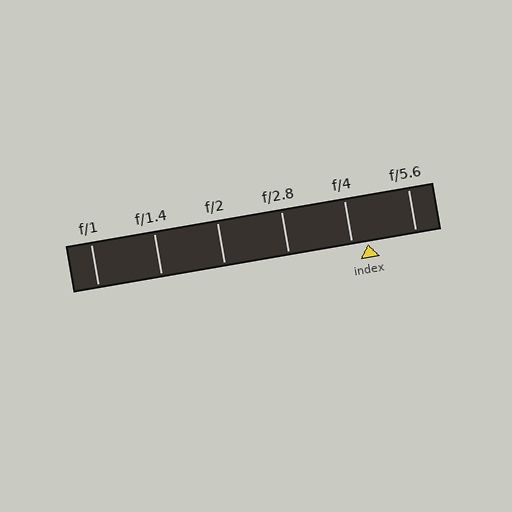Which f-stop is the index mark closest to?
The index mark is closest to f/4.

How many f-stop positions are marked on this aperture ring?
There are 6 f-stop positions marked.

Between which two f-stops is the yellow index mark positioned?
The index mark is between f/4 and f/5.6.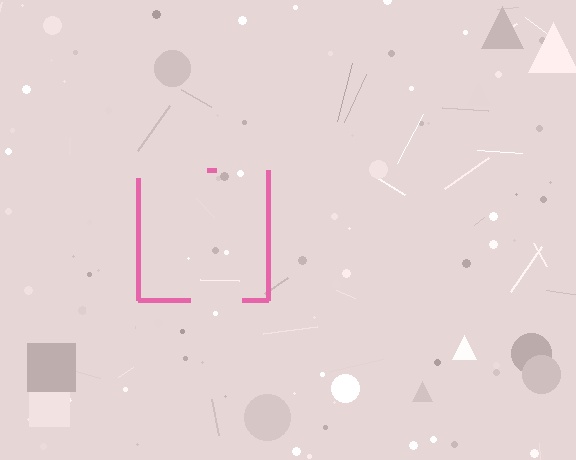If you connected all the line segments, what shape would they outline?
They would outline a square.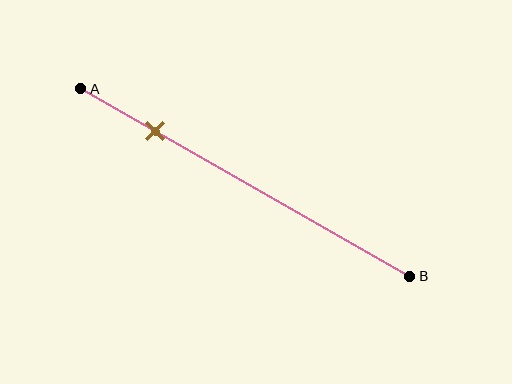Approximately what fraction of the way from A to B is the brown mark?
The brown mark is approximately 25% of the way from A to B.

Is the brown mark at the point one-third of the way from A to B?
No, the mark is at about 25% from A, not at the 33% one-third point.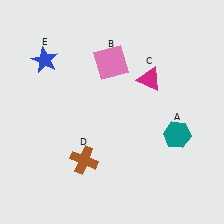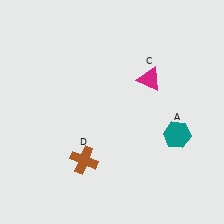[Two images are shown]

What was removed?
The pink square (B), the blue star (E) were removed in Image 2.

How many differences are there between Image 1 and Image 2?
There are 2 differences between the two images.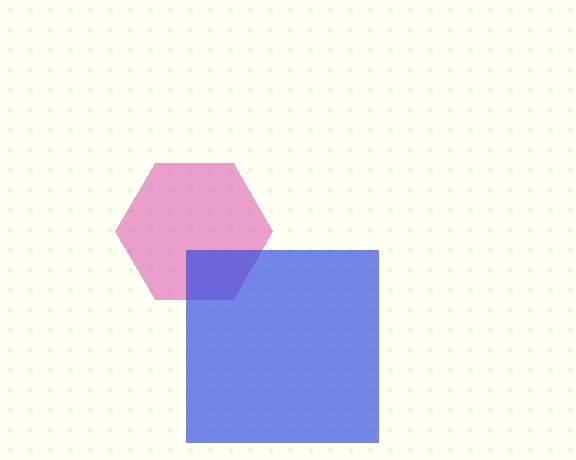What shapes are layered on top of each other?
The layered shapes are: a magenta hexagon, a blue square.